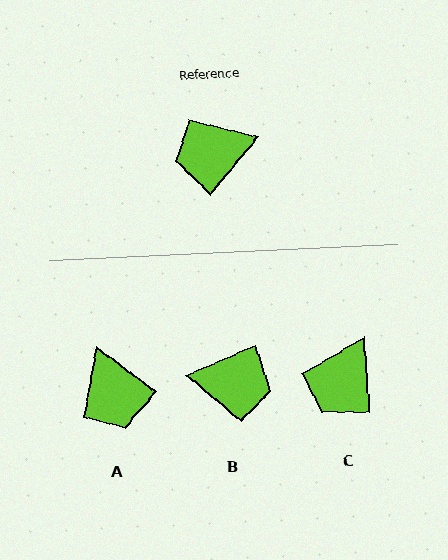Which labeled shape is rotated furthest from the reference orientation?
B, about 153 degrees away.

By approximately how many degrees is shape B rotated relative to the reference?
Approximately 153 degrees counter-clockwise.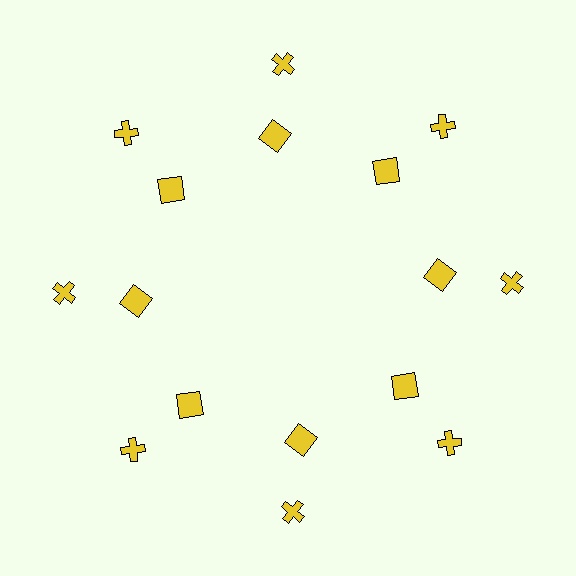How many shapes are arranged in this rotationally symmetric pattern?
There are 16 shapes, arranged in 8 groups of 2.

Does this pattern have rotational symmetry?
Yes, this pattern has 8-fold rotational symmetry. It looks the same after rotating 45 degrees around the center.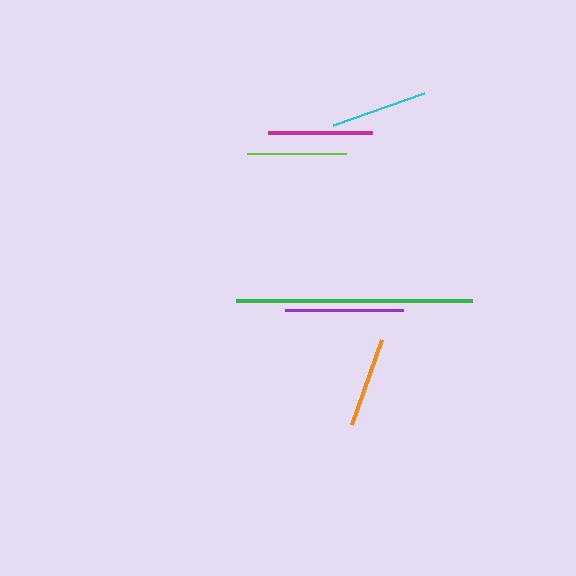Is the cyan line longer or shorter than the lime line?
The lime line is longer than the cyan line.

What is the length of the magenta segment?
The magenta segment is approximately 104 pixels long.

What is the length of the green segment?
The green segment is approximately 236 pixels long.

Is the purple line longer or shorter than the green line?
The green line is longer than the purple line.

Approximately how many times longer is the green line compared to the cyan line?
The green line is approximately 2.4 times the length of the cyan line.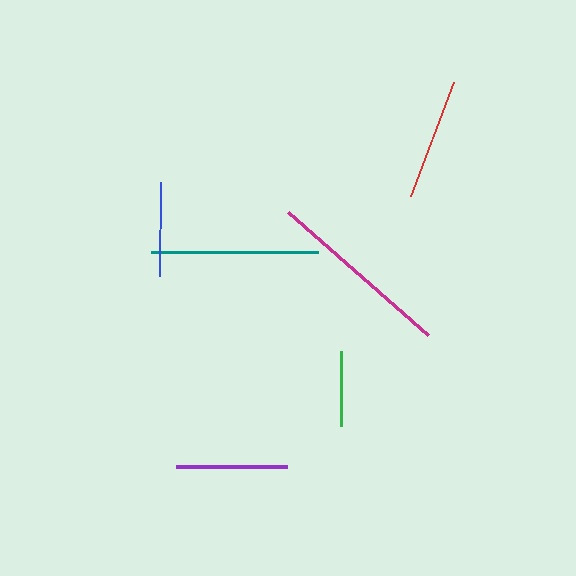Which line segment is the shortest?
The green line is the shortest at approximately 75 pixels.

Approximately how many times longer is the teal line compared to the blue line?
The teal line is approximately 1.8 times the length of the blue line.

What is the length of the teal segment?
The teal segment is approximately 167 pixels long.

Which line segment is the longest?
The magenta line is the longest at approximately 186 pixels.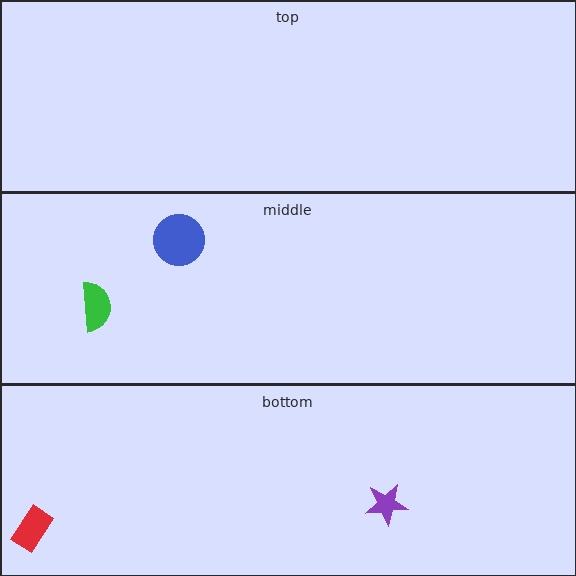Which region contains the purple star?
The bottom region.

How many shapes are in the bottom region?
2.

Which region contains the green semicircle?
The middle region.